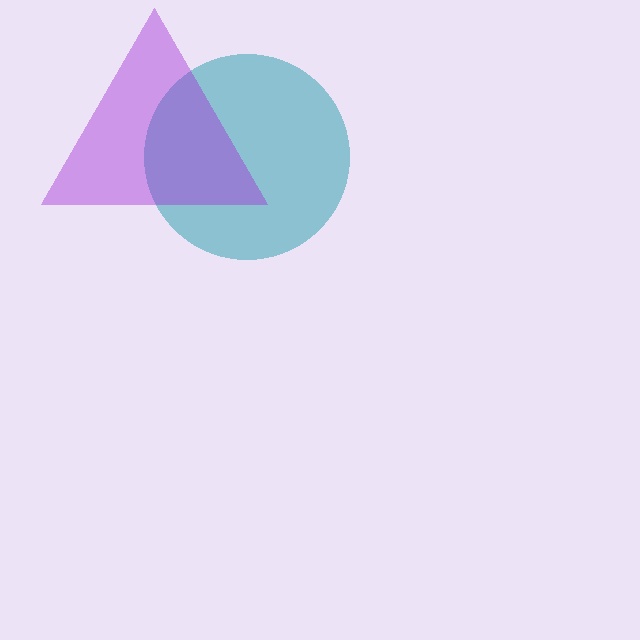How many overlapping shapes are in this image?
There are 2 overlapping shapes in the image.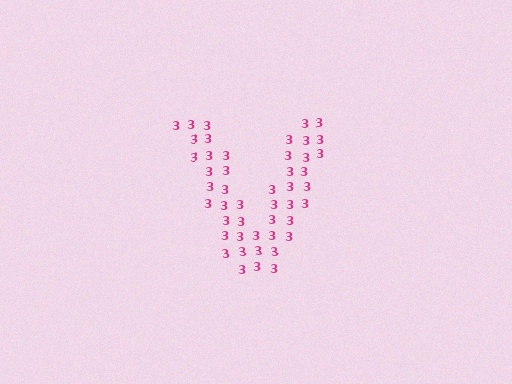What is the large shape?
The large shape is the letter V.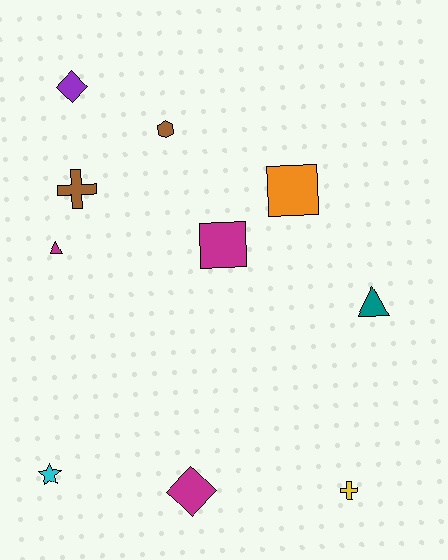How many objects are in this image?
There are 10 objects.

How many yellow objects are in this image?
There is 1 yellow object.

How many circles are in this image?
There are no circles.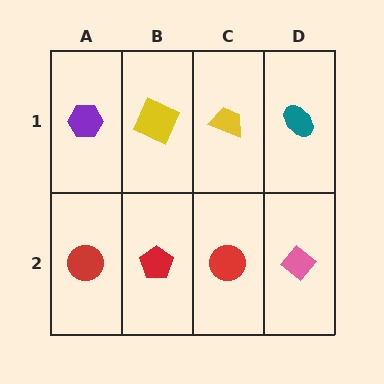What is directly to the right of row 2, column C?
A pink diamond.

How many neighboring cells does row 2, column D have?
2.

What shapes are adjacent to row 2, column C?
A yellow trapezoid (row 1, column C), a red pentagon (row 2, column B), a pink diamond (row 2, column D).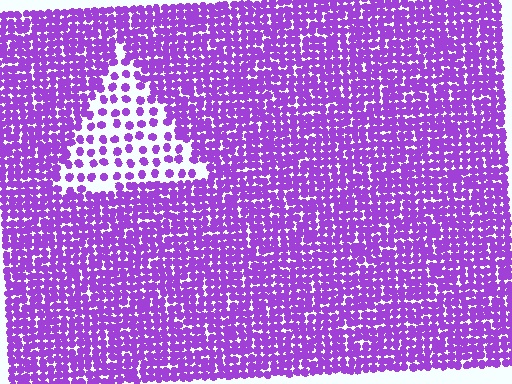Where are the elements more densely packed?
The elements are more densely packed outside the triangle boundary.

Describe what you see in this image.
The image contains small purple elements arranged at two different densities. A triangle-shaped region is visible where the elements are less densely packed than the surrounding area.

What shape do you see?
I see a triangle.